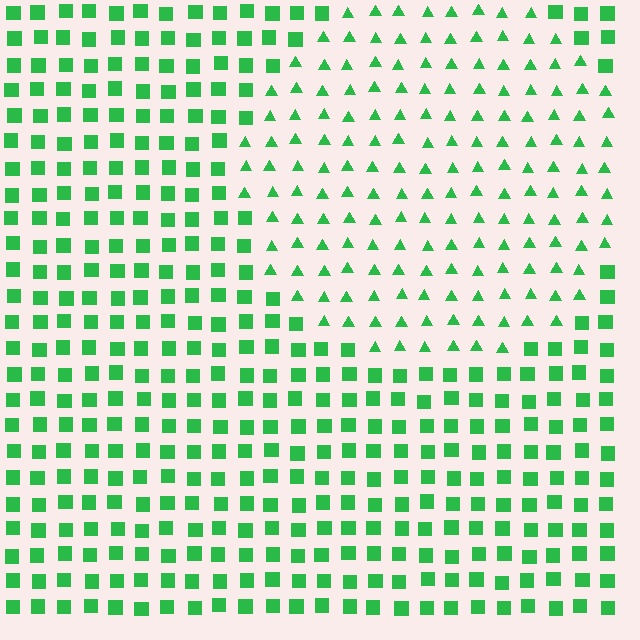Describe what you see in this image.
The image is filled with small green elements arranged in a uniform grid. A circle-shaped region contains triangles, while the surrounding area contains squares. The boundary is defined purely by the change in element shape.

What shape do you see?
I see a circle.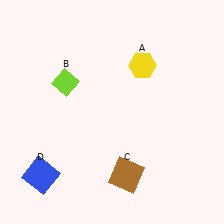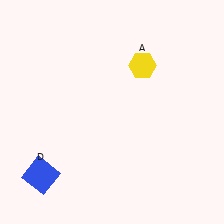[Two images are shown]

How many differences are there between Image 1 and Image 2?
There are 2 differences between the two images.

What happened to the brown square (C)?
The brown square (C) was removed in Image 2. It was in the bottom-right area of Image 1.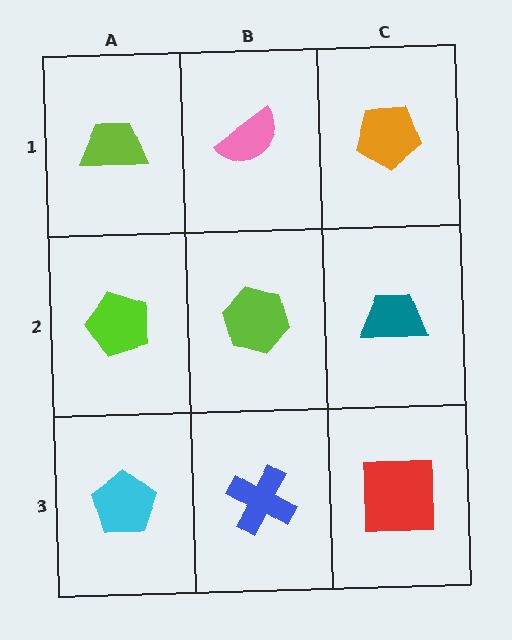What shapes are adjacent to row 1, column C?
A teal trapezoid (row 2, column C), a pink semicircle (row 1, column B).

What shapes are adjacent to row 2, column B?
A pink semicircle (row 1, column B), a blue cross (row 3, column B), a lime pentagon (row 2, column A), a teal trapezoid (row 2, column C).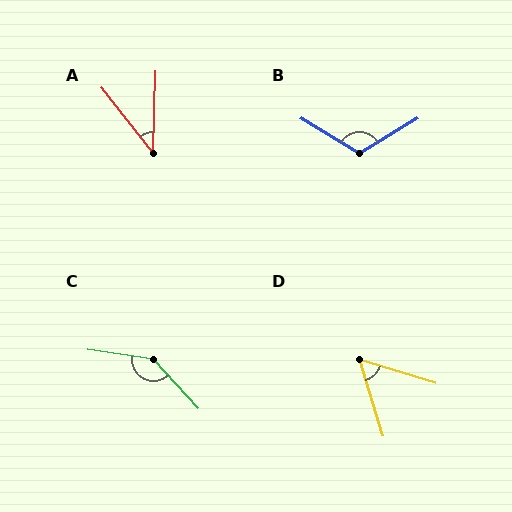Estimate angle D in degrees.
Approximately 56 degrees.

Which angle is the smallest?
A, at approximately 40 degrees.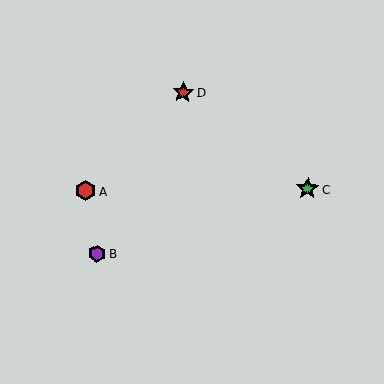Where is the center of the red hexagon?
The center of the red hexagon is at (86, 191).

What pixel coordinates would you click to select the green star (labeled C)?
Click at (307, 189) to select the green star C.